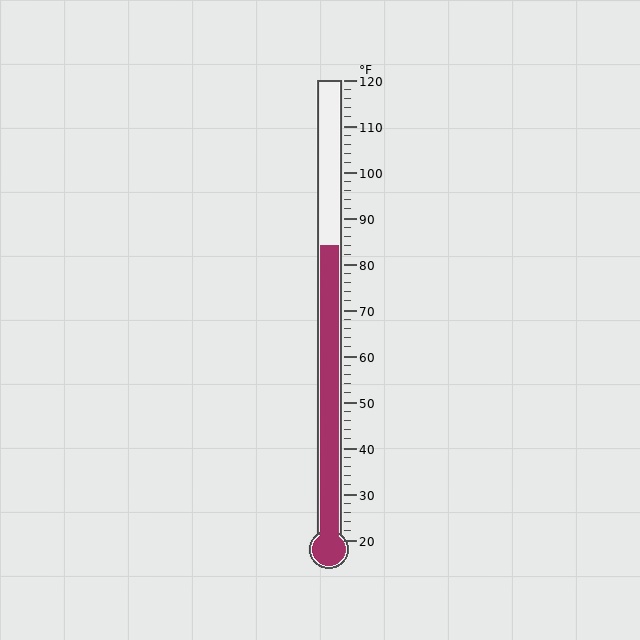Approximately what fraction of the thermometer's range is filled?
The thermometer is filled to approximately 65% of its range.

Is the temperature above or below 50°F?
The temperature is above 50°F.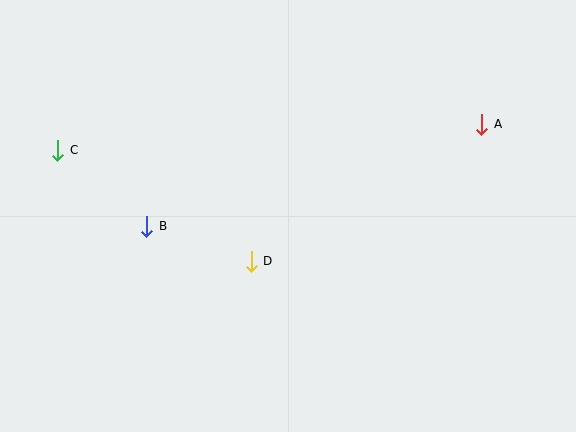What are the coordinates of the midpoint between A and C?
The midpoint between A and C is at (270, 137).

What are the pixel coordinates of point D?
Point D is at (251, 261).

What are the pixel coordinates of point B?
Point B is at (147, 226).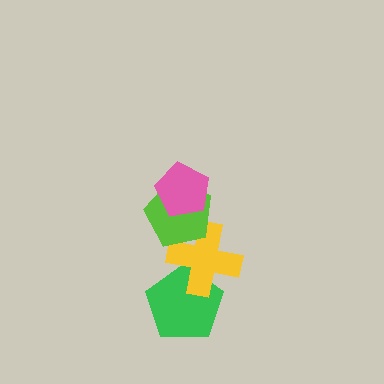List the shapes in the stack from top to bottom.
From top to bottom: the pink pentagon, the lime pentagon, the yellow cross, the green pentagon.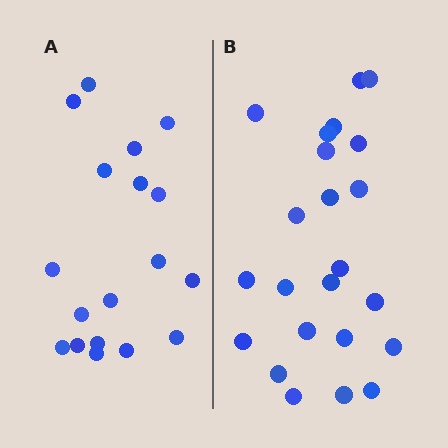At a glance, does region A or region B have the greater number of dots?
Region B (the right region) has more dots.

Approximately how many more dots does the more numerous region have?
Region B has about 5 more dots than region A.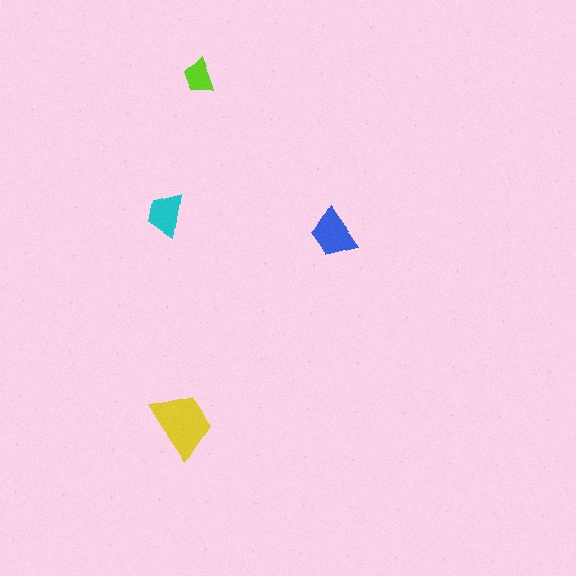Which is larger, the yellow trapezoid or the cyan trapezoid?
The yellow one.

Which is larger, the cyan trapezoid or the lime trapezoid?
The cyan one.